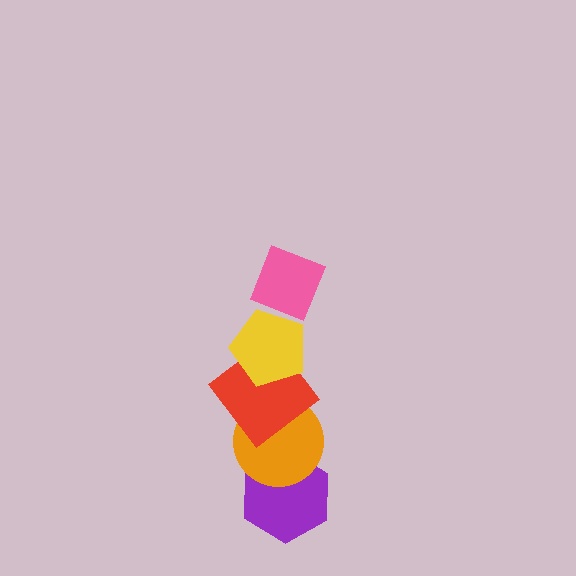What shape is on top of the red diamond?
The yellow pentagon is on top of the red diamond.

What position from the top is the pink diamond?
The pink diamond is 1st from the top.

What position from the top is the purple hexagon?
The purple hexagon is 5th from the top.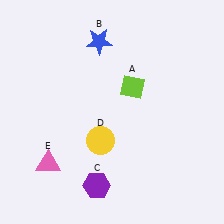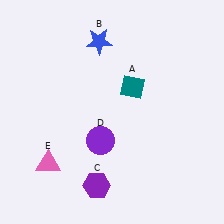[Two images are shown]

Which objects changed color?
A changed from lime to teal. D changed from yellow to purple.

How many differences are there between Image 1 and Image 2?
There are 2 differences between the two images.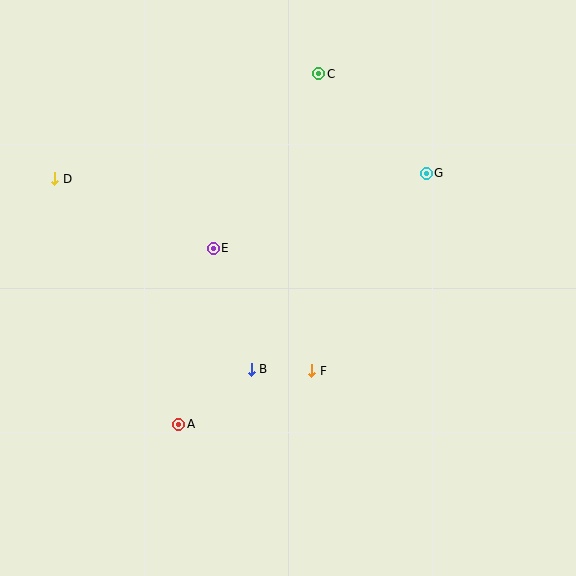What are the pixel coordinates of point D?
Point D is at (55, 179).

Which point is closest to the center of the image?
Point E at (213, 248) is closest to the center.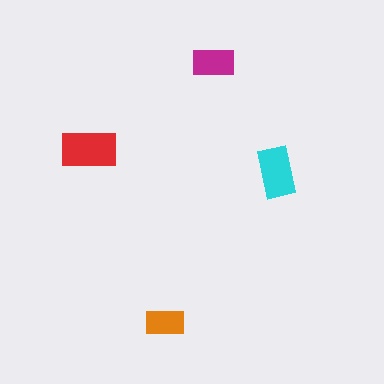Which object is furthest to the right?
The cyan rectangle is rightmost.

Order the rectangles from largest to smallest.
the red one, the cyan one, the magenta one, the orange one.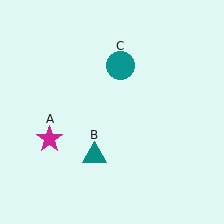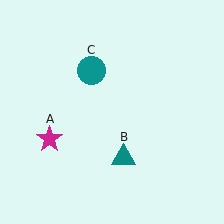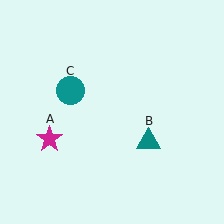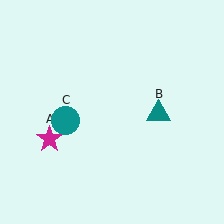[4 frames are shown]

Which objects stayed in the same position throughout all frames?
Magenta star (object A) remained stationary.